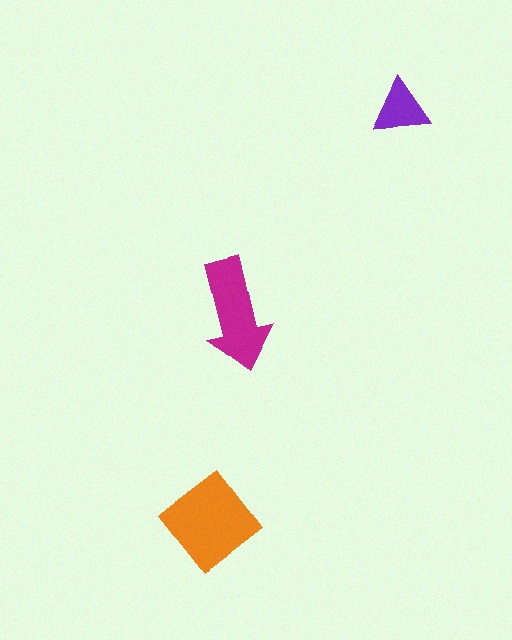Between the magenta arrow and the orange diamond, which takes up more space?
The orange diamond.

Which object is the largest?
The orange diamond.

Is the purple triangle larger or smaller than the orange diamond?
Smaller.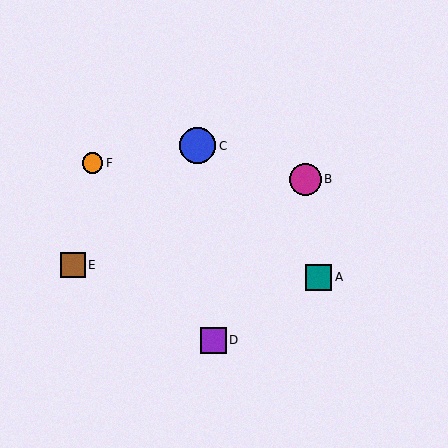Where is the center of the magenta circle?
The center of the magenta circle is at (306, 179).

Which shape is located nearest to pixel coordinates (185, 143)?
The blue circle (labeled C) at (198, 146) is nearest to that location.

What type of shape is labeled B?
Shape B is a magenta circle.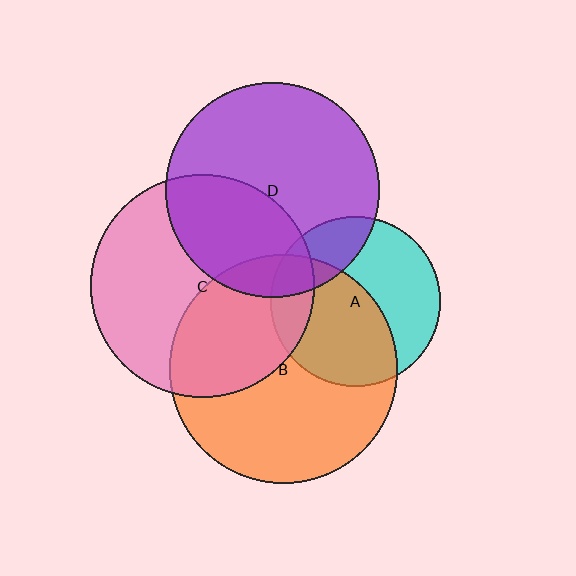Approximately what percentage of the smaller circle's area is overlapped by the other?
Approximately 15%.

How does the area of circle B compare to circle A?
Approximately 1.8 times.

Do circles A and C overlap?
Yes.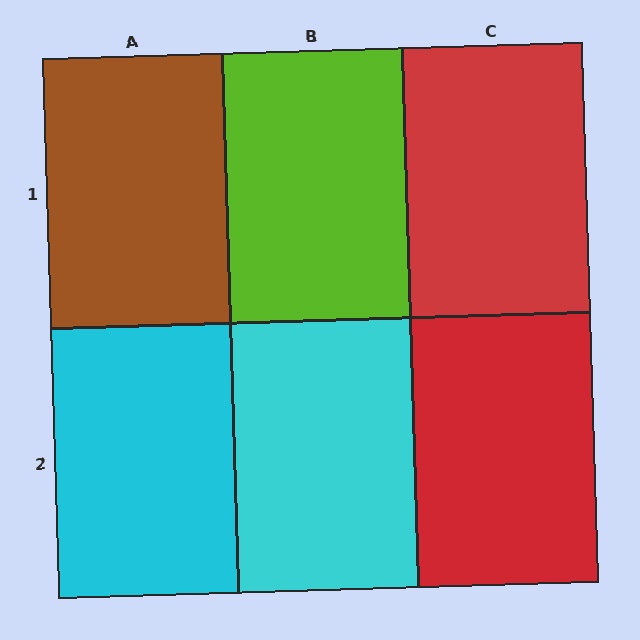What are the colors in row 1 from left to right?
Brown, lime, red.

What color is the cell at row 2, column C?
Red.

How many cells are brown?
1 cell is brown.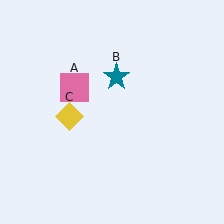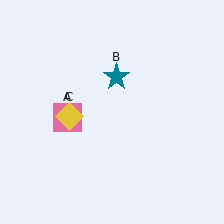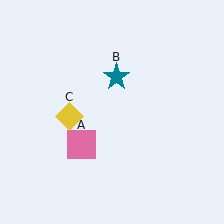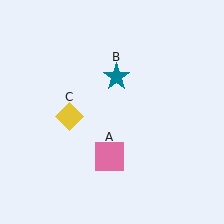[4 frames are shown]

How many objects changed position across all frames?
1 object changed position: pink square (object A).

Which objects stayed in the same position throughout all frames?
Teal star (object B) and yellow diamond (object C) remained stationary.